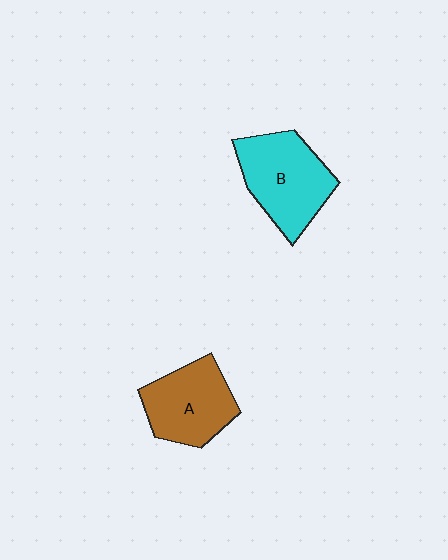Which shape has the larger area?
Shape B (cyan).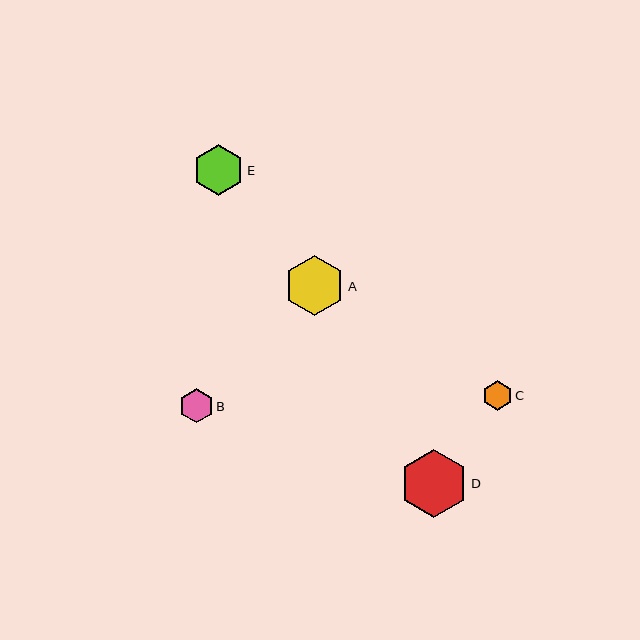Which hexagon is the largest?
Hexagon D is the largest with a size of approximately 68 pixels.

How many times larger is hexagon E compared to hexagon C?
Hexagon E is approximately 1.7 times the size of hexagon C.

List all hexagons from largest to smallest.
From largest to smallest: D, A, E, B, C.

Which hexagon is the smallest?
Hexagon C is the smallest with a size of approximately 30 pixels.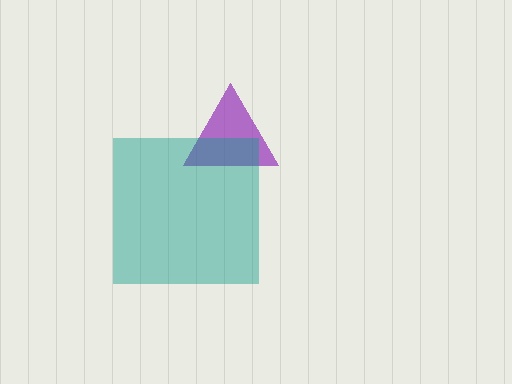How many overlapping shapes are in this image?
There are 2 overlapping shapes in the image.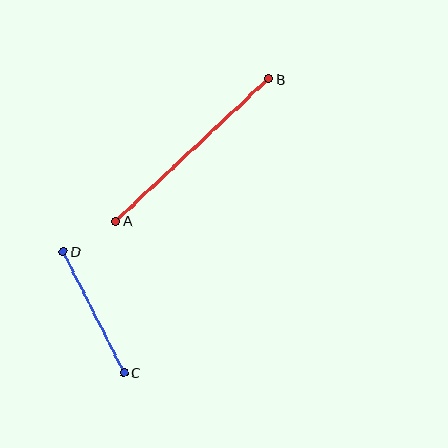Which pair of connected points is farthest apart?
Points A and B are farthest apart.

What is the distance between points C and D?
The distance is approximately 136 pixels.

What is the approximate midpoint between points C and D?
The midpoint is at approximately (93, 312) pixels.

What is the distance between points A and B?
The distance is approximately 209 pixels.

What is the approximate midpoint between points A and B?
The midpoint is at approximately (192, 150) pixels.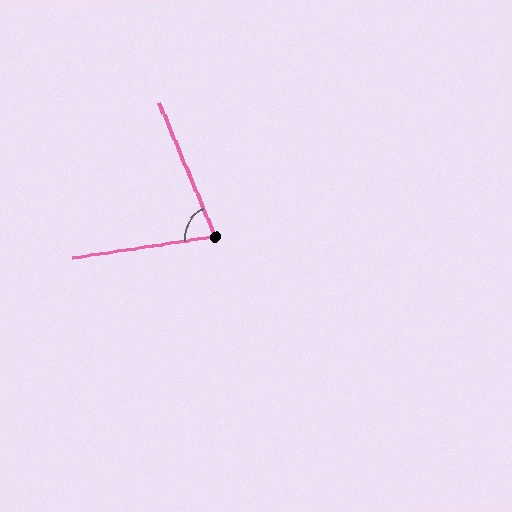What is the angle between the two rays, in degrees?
Approximately 76 degrees.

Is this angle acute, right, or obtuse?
It is acute.